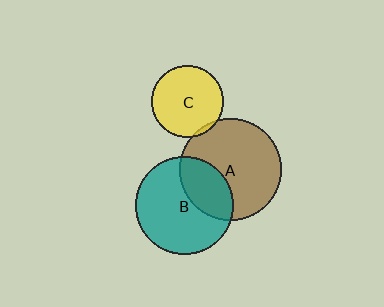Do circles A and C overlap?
Yes.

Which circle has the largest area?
Circle A (brown).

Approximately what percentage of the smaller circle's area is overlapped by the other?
Approximately 5%.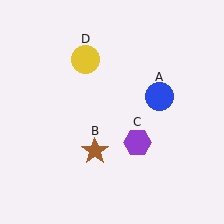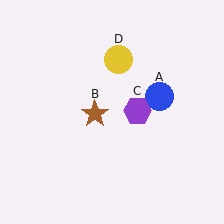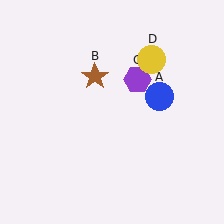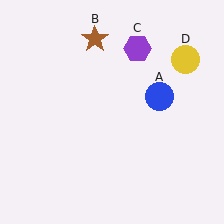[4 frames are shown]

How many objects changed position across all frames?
3 objects changed position: brown star (object B), purple hexagon (object C), yellow circle (object D).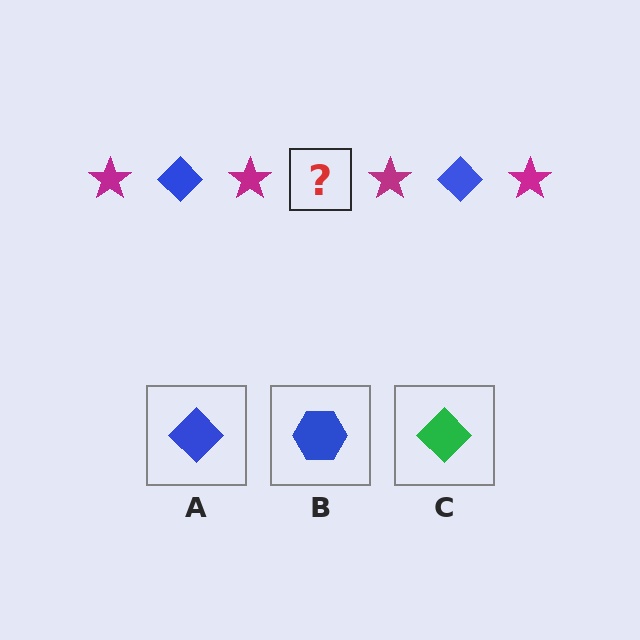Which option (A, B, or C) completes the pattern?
A.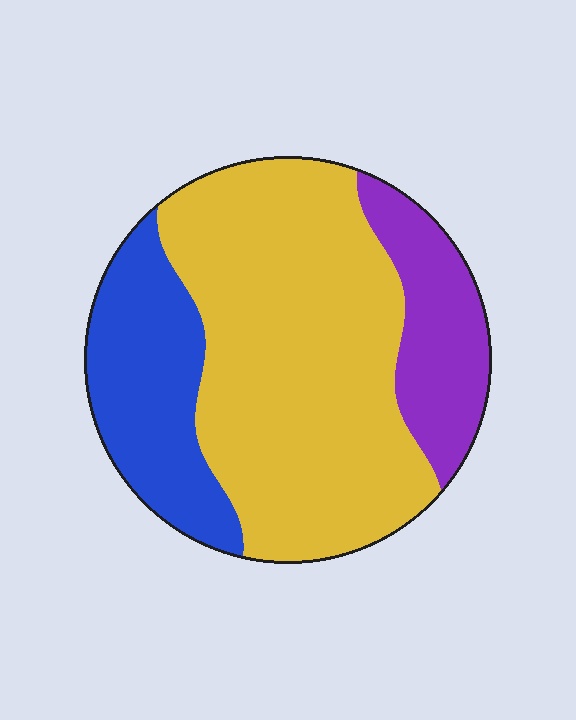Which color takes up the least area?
Purple, at roughly 15%.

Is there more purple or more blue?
Blue.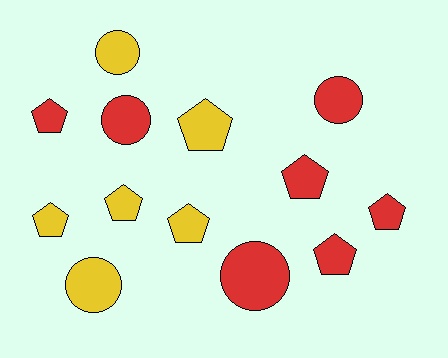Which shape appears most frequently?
Pentagon, with 8 objects.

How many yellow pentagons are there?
There are 4 yellow pentagons.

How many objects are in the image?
There are 13 objects.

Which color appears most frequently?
Red, with 7 objects.